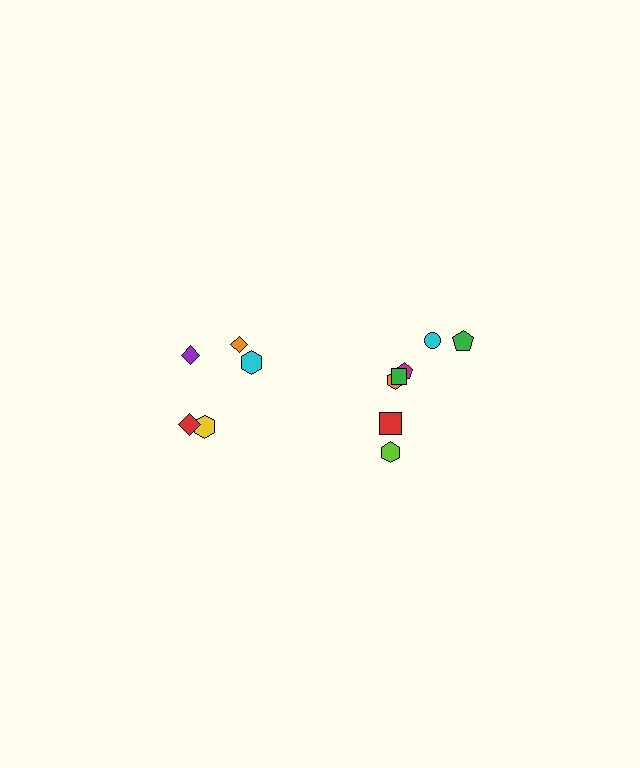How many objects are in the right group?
There are 7 objects.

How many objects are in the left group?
There are 5 objects.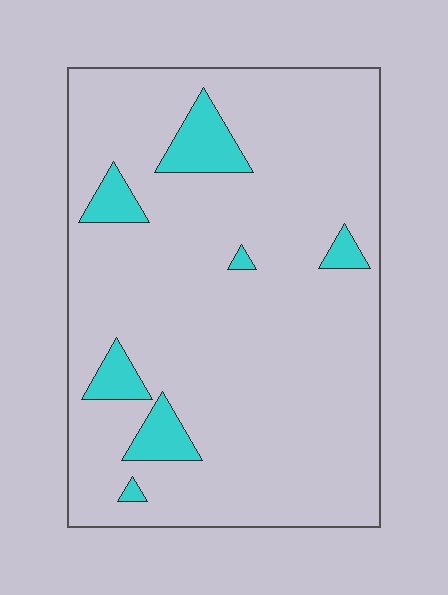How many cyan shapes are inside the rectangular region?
7.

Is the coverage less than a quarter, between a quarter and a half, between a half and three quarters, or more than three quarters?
Less than a quarter.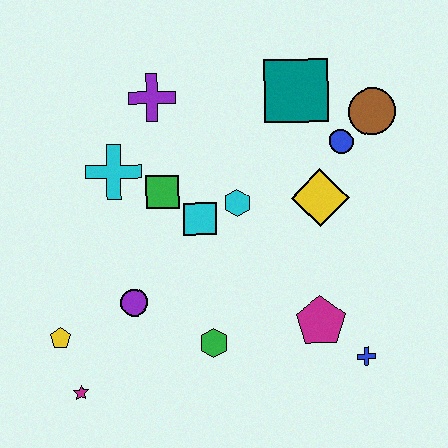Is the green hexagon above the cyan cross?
No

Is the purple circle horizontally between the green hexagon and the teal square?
No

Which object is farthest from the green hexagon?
The brown circle is farthest from the green hexagon.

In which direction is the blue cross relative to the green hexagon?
The blue cross is to the right of the green hexagon.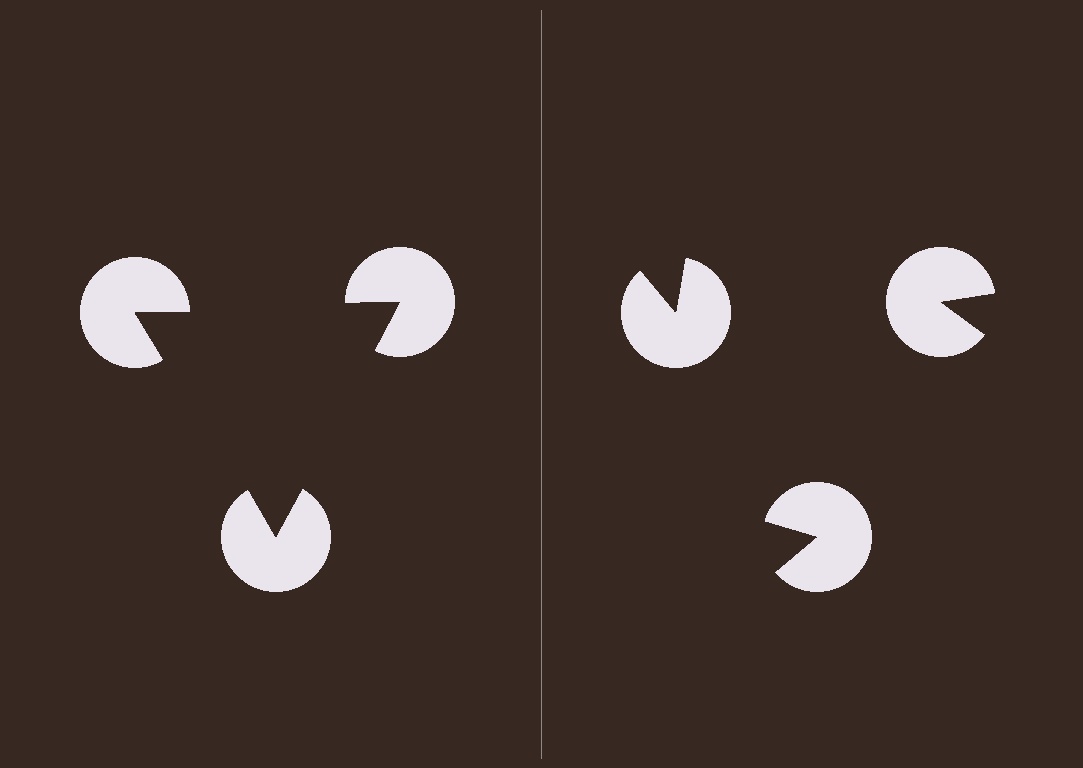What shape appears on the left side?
An illusory triangle.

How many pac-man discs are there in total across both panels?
6 — 3 on each side.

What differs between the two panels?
The pac-man discs are positioned identically on both sides; only the wedge orientations differ. On the left they align to a triangle; on the right they are misaligned.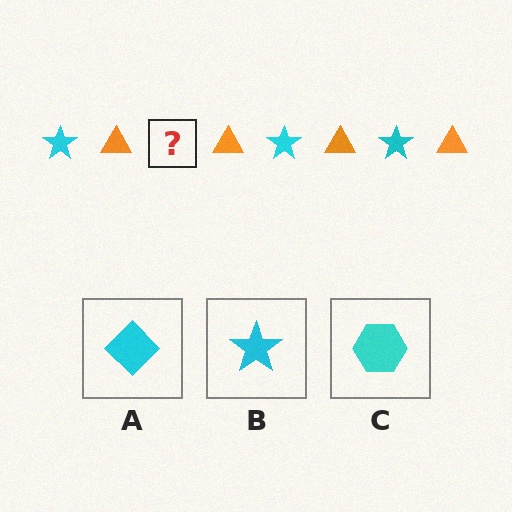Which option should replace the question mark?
Option B.